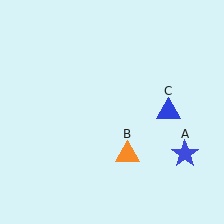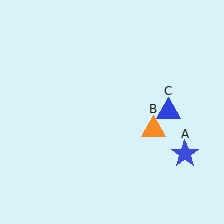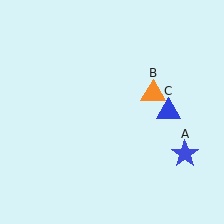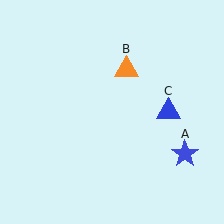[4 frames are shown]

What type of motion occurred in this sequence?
The orange triangle (object B) rotated counterclockwise around the center of the scene.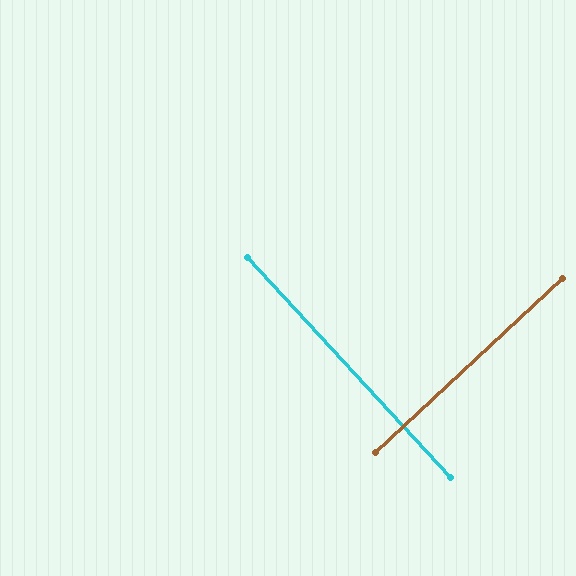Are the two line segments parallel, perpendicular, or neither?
Perpendicular — they meet at approximately 90°.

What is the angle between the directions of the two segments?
Approximately 90 degrees.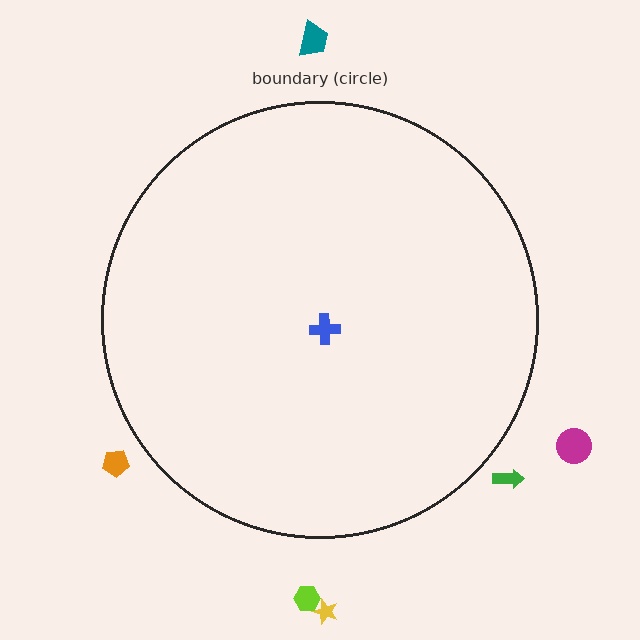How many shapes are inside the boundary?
1 inside, 6 outside.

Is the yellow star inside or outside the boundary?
Outside.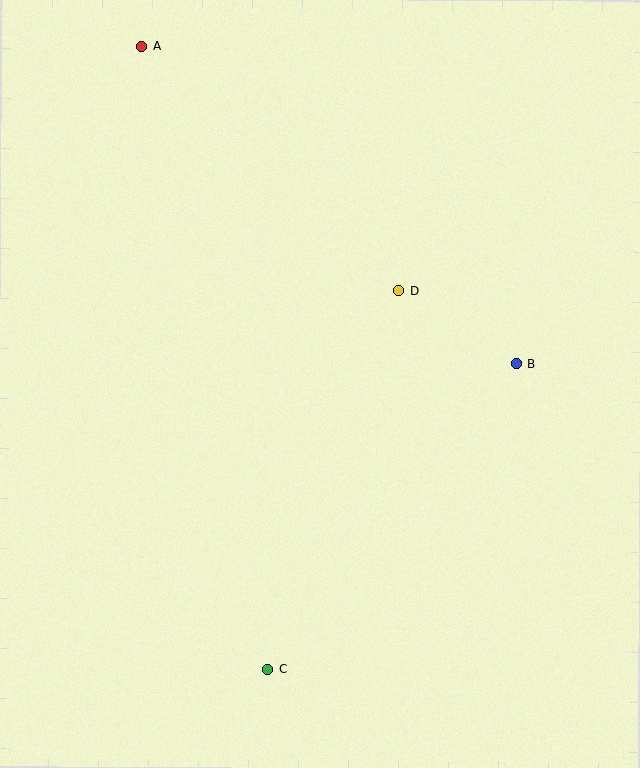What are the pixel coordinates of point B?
Point B is at (516, 364).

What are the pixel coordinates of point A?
Point A is at (141, 46).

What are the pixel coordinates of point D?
Point D is at (398, 291).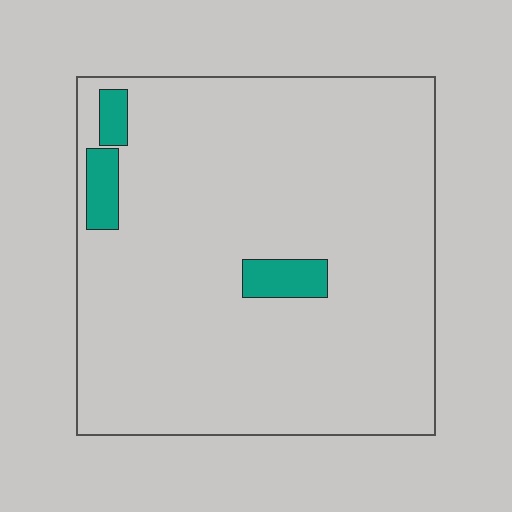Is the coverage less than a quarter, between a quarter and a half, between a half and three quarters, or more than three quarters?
Less than a quarter.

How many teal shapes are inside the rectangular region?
3.